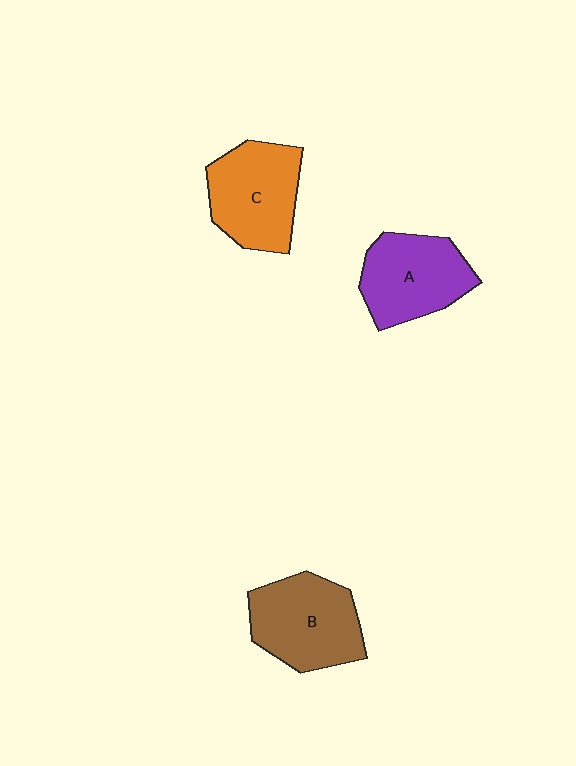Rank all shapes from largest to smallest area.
From largest to smallest: B (brown), C (orange), A (purple).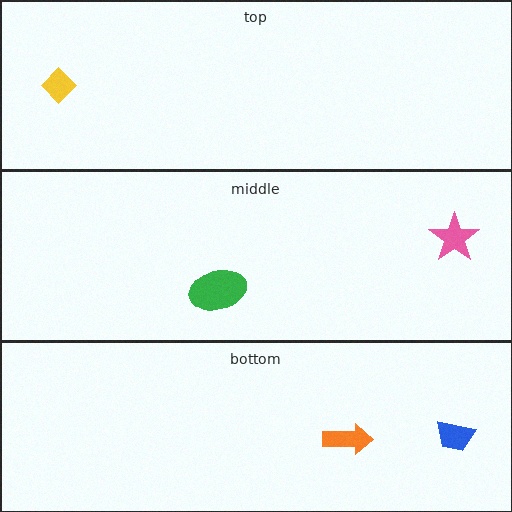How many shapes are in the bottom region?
2.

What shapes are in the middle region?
The green ellipse, the pink star.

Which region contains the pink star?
The middle region.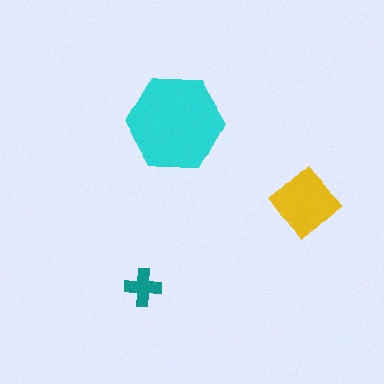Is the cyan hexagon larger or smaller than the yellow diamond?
Larger.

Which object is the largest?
The cyan hexagon.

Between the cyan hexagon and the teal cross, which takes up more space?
The cyan hexagon.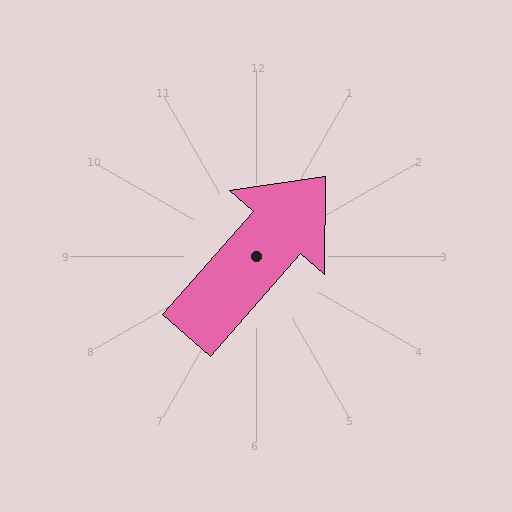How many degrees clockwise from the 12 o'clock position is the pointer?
Approximately 41 degrees.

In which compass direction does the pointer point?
Northeast.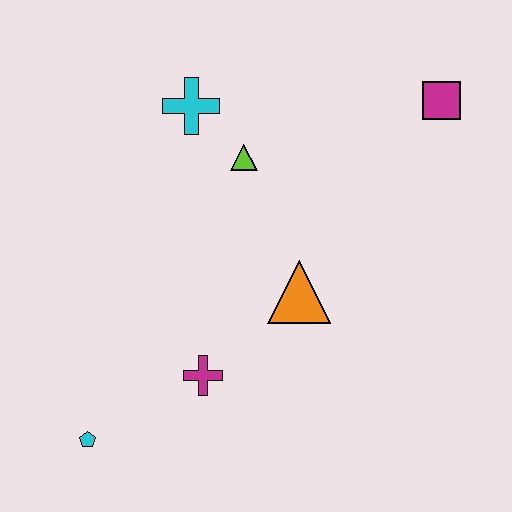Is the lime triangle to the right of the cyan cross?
Yes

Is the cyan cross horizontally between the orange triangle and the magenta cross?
No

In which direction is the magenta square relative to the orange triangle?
The magenta square is above the orange triangle.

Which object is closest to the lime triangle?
The cyan cross is closest to the lime triangle.